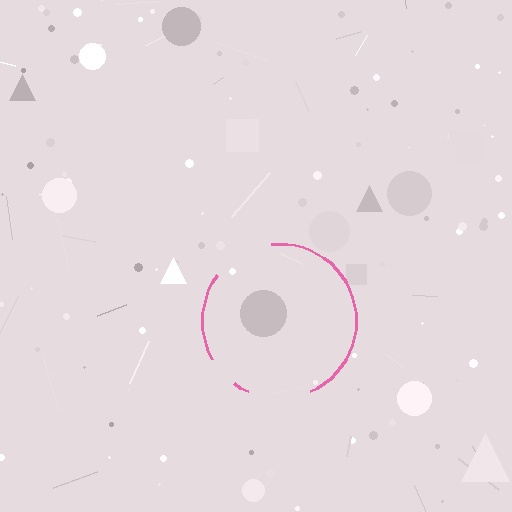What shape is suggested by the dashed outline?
The dashed outline suggests a circle.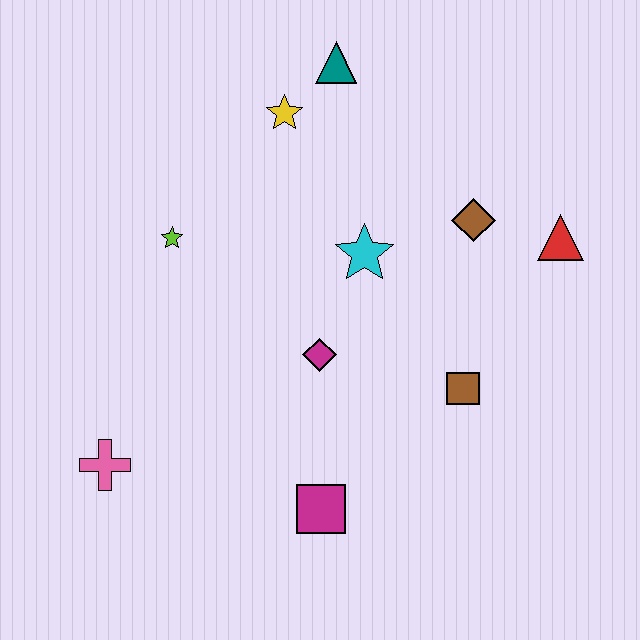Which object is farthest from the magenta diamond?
The teal triangle is farthest from the magenta diamond.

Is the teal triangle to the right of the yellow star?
Yes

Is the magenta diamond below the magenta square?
No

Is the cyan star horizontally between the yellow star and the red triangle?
Yes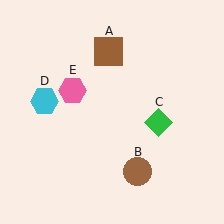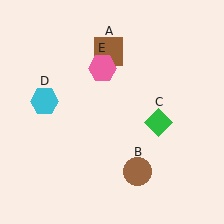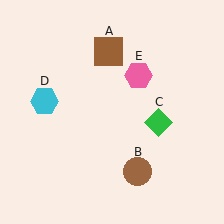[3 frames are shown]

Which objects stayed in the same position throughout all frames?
Brown square (object A) and brown circle (object B) and green diamond (object C) and cyan hexagon (object D) remained stationary.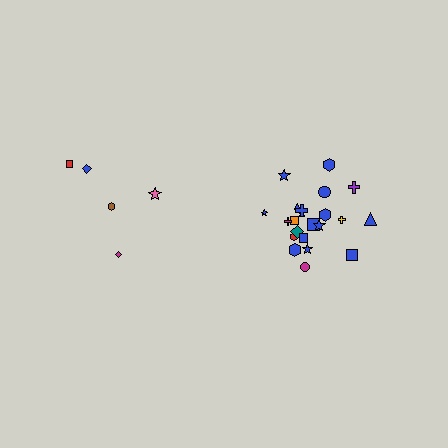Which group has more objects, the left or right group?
The right group.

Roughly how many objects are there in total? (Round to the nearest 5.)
Roughly 25 objects in total.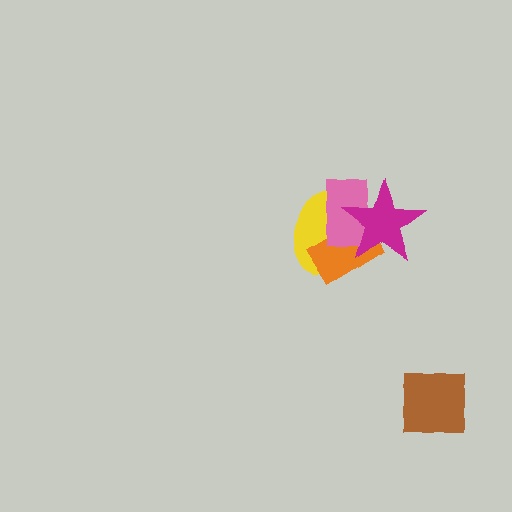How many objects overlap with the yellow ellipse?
3 objects overlap with the yellow ellipse.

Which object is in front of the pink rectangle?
The magenta star is in front of the pink rectangle.